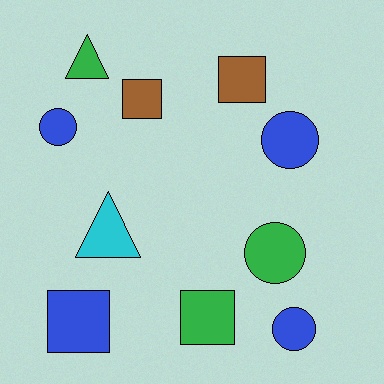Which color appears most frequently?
Blue, with 4 objects.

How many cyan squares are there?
There are no cyan squares.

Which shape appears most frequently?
Square, with 4 objects.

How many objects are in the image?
There are 10 objects.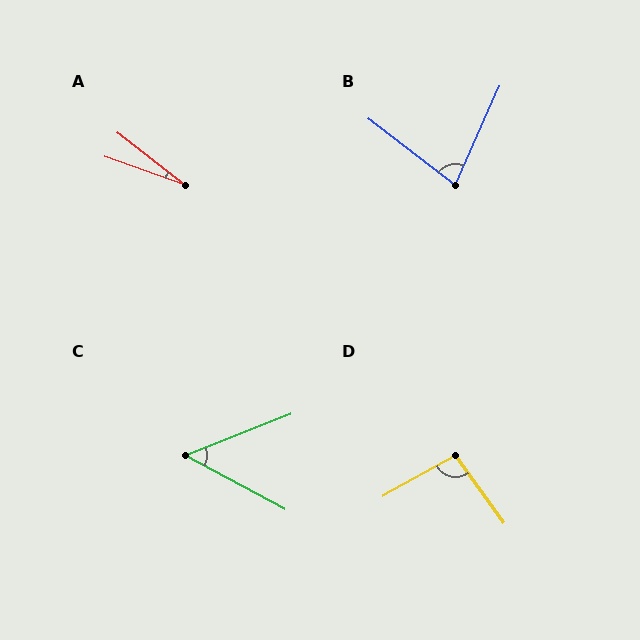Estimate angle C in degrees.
Approximately 50 degrees.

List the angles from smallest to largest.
A (18°), C (50°), B (77°), D (97°).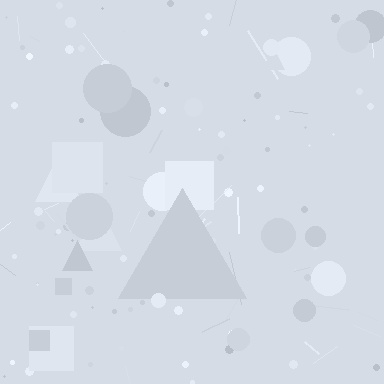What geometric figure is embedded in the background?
A triangle is embedded in the background.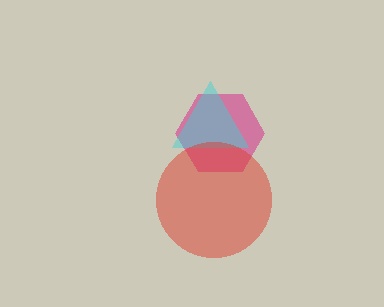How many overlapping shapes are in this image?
There are 3 overlapping shapes in the image.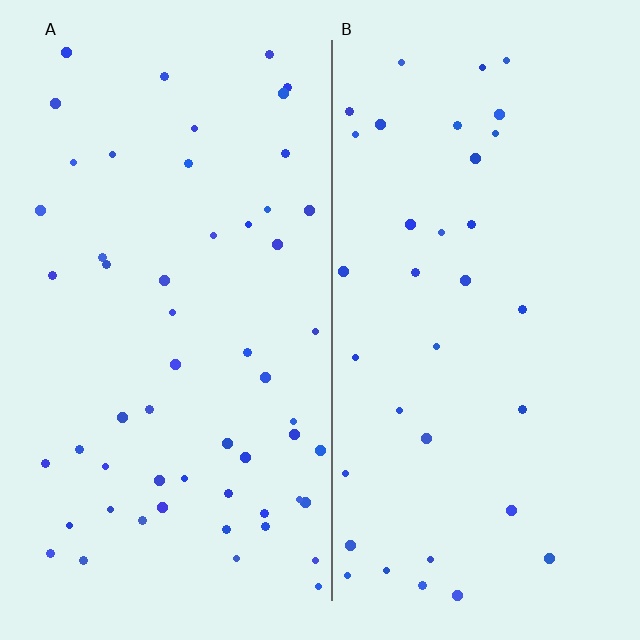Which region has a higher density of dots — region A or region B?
A (the left).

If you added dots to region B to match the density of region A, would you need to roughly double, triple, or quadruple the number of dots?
Approximately double.